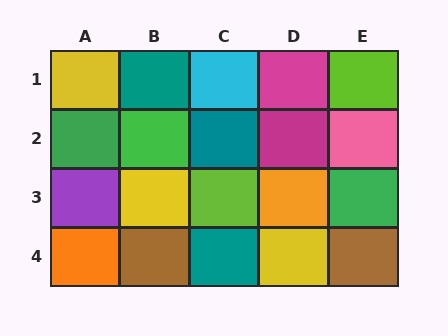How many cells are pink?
1 cell is pink.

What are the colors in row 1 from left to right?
Yellow, teal, cyan, magenta, lime.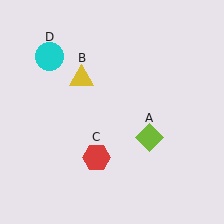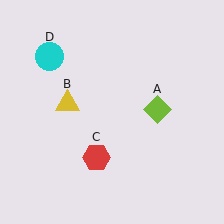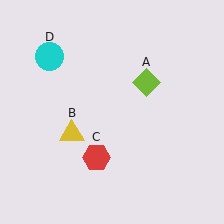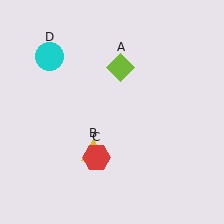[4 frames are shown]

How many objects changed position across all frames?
2 objects changed position: lime diamond (object A), yellow triangle (object B).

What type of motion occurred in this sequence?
The lime diamond (object A), yellow triangle (object B) rotated counterclockwise around the center of the scene.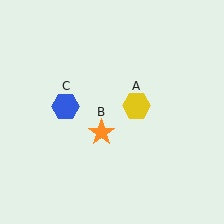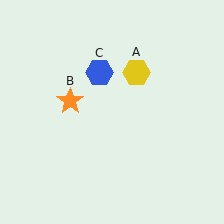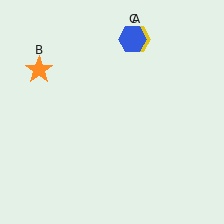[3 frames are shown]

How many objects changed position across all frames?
3 objects changed position: yellow hexagon (object A), orange star (object B), blue hexagon (object C).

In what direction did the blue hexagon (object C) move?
The blue hexagon (object C) moved up and to the right.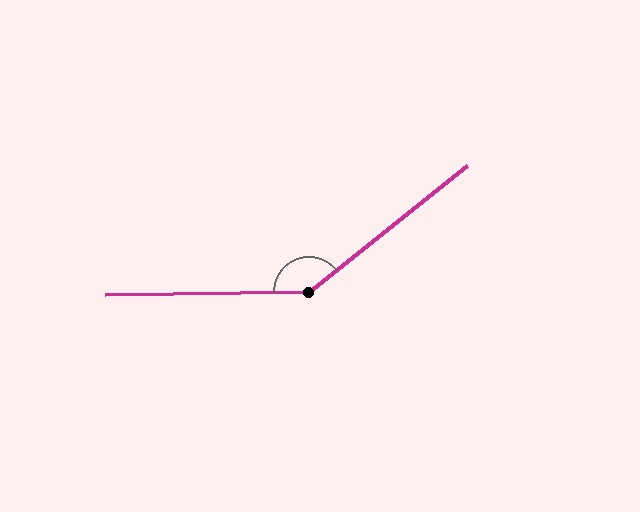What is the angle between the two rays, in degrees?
Approximately 142 degrees.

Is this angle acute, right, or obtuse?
It is obtuse.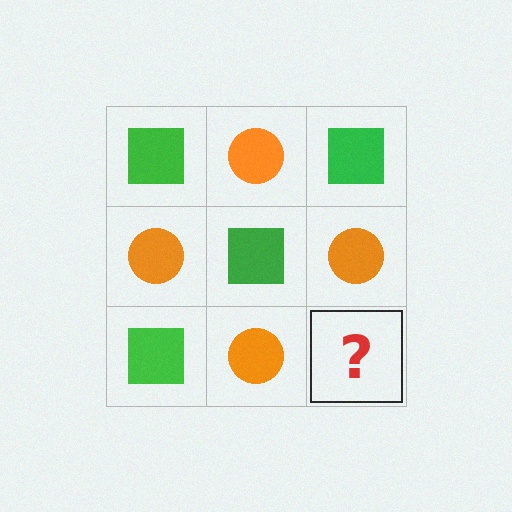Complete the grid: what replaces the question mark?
The question mark should be replaced with a green square.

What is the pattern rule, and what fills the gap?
The rule is that it alternates green square and orange circle in a checkerboard pattern. The gap should be filled with a green square.